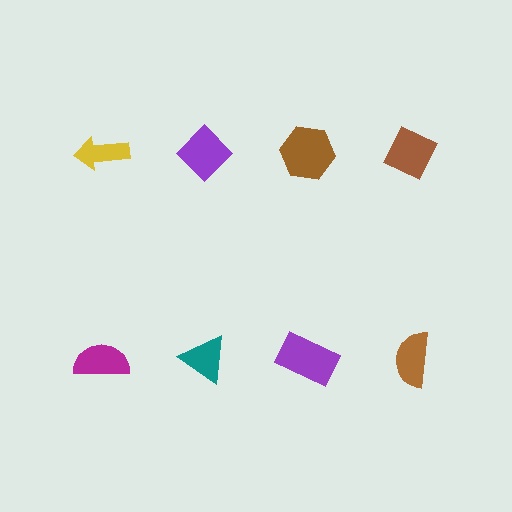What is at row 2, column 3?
A purple rectangle.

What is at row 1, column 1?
A yellow arrow.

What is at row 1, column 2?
A purple diamond.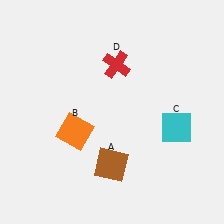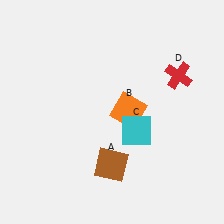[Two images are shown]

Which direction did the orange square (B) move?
The orange square (B) moved right.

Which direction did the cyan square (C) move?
The cyan square (C) moved left.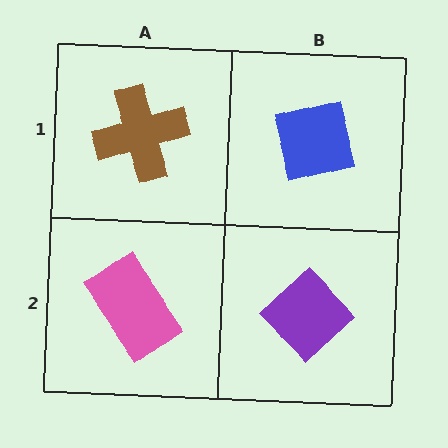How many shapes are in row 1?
2 shapes.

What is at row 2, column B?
A purple diamond.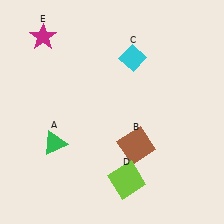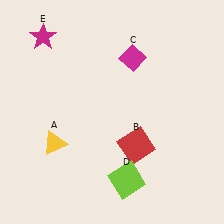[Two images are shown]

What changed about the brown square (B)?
In Image 1, B is brown. In Image 2, it changed to red.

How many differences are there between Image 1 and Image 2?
There are 3 differences between the two images.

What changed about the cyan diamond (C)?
In Image 1, C is cyan. In Image 2, it changed to magenta.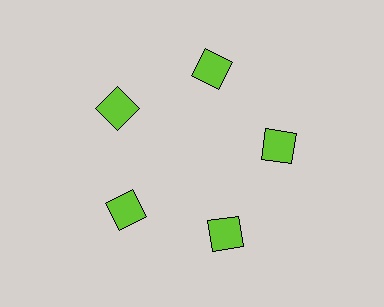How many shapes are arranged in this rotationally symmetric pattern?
There are 5 shapes, arranged in 5 groups of 1.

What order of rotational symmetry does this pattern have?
This pattern has 5-fold rotational symmetry.